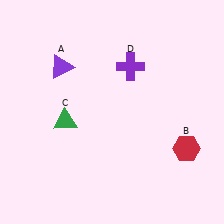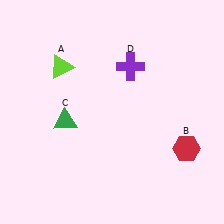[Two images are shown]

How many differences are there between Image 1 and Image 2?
There is 1 difference between the two images.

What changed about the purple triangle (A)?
In Image 1, A is purple. In Image 2, it changed to lime.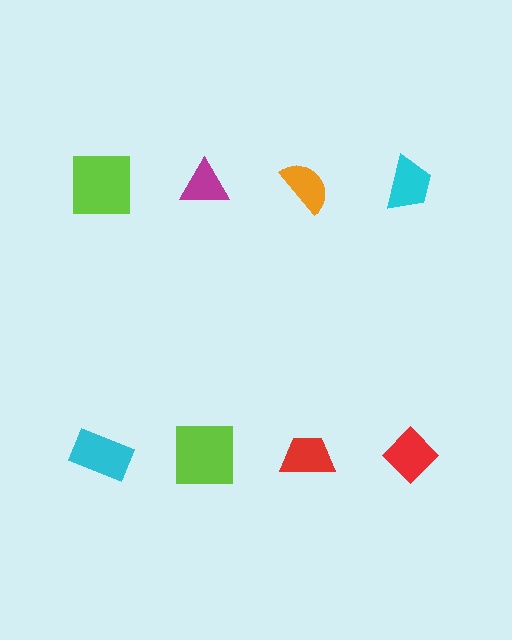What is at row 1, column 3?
An orange semicircle.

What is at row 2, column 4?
A red diamond.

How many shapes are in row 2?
4 shapes.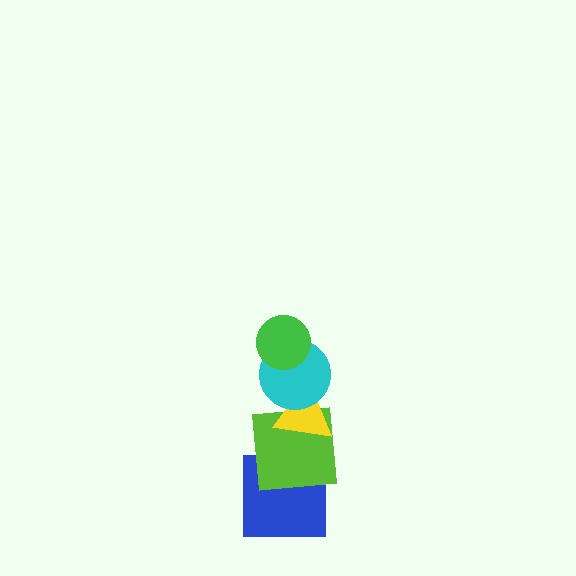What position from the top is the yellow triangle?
The yellow triangle is 3rd from the top.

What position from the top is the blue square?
The blue square is 5th from the top.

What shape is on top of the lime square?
The yellow triangle is on top of the lime square.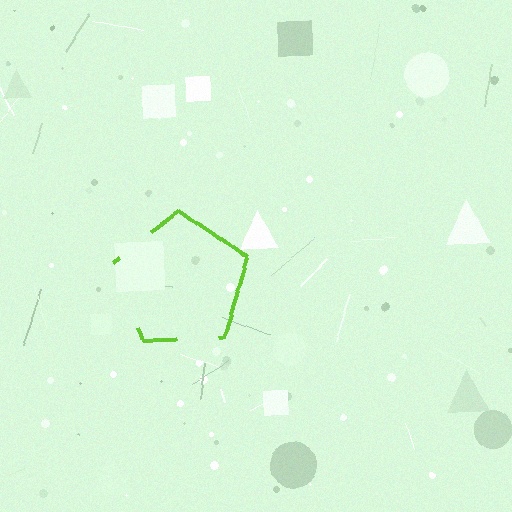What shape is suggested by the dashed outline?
The dashed outline suggests a pentagon.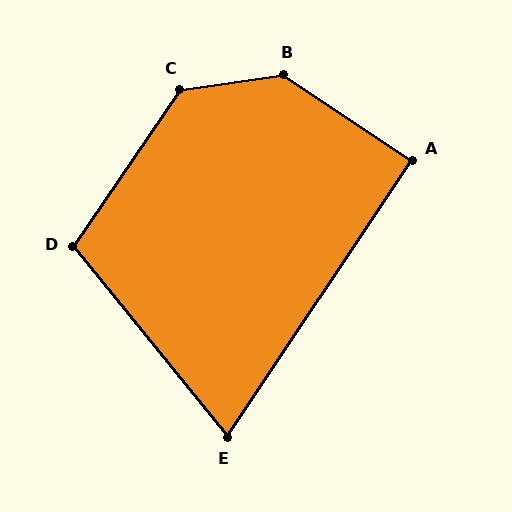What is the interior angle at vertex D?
Approximately 107 degrees (obtuse).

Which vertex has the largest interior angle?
B, at approximately 138 degrees.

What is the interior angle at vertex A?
Approximately 90 degrees (approximately right).